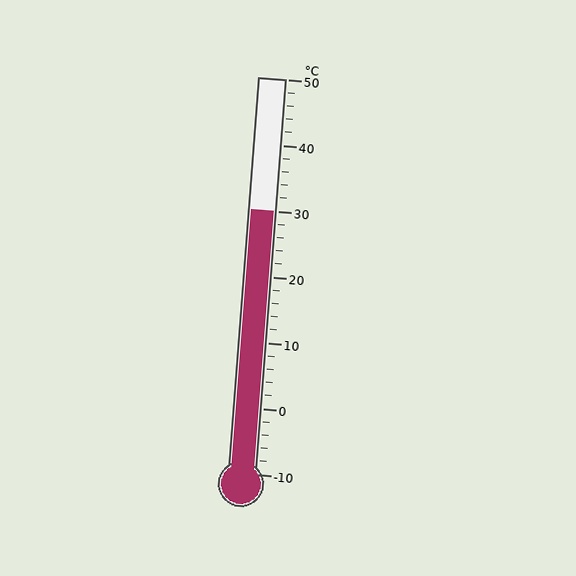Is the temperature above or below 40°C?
The temperature is below 40°C.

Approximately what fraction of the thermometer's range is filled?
The thermometer is filled to approximately 65% of its range.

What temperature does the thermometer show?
The thermometer shows approximately 30°C.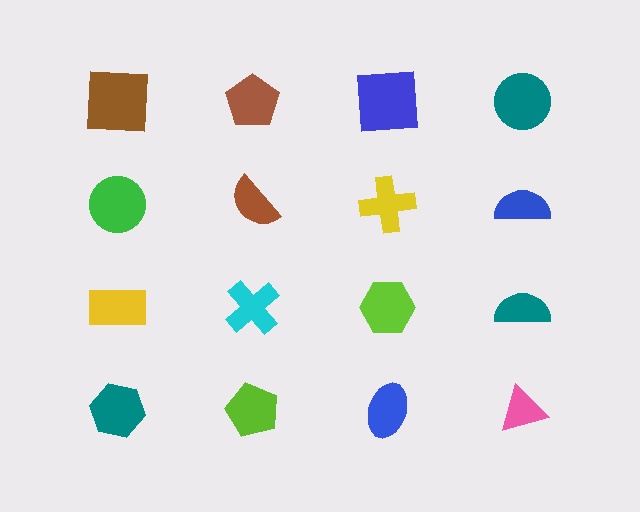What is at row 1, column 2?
A brown pentagon.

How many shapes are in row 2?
4 shapes.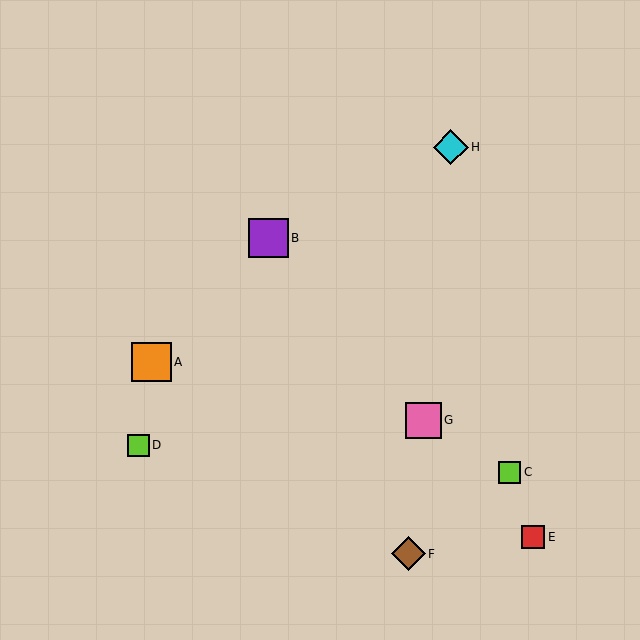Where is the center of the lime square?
The center of the lime square is at (510, 472).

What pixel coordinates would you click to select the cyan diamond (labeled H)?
Click at (451, 147) to select the cyan diamond H.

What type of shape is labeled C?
Shape C is a lime square.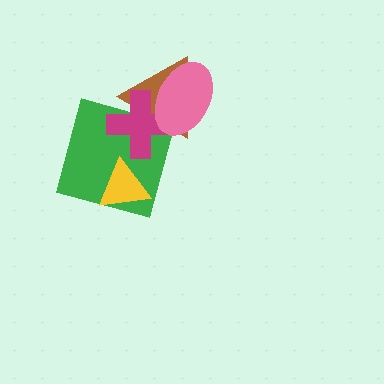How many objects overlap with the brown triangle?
3 objects overlap with the brown triangle.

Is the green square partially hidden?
Yes, it is partially covered by another shape.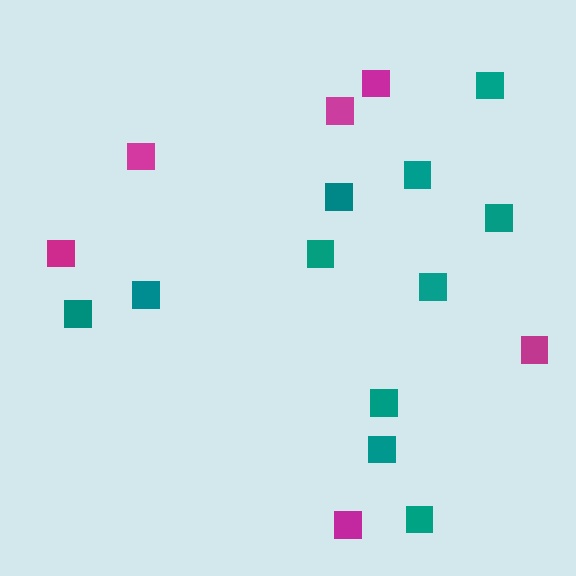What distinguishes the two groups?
There are 2 groups: one group of magenta squares (6) and one group of teal squares (11).